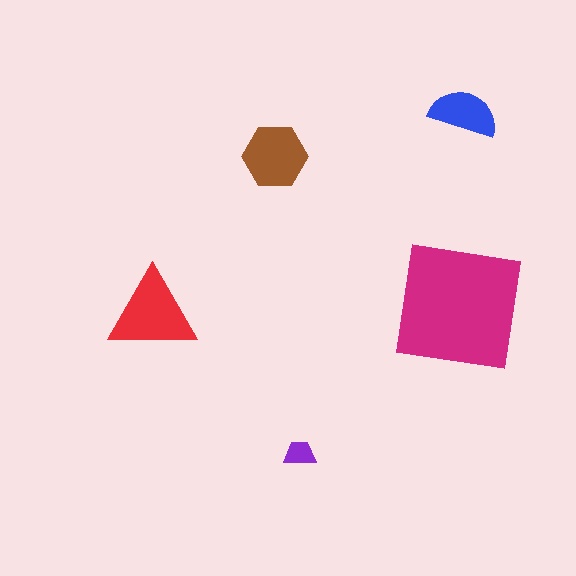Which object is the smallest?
The purple trapezoid.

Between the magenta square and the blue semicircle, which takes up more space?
The magenta square.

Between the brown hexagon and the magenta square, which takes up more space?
The magenta square.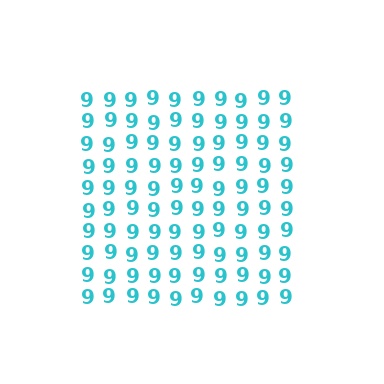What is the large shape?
The large shape is a square.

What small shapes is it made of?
It is made of small digit 9's.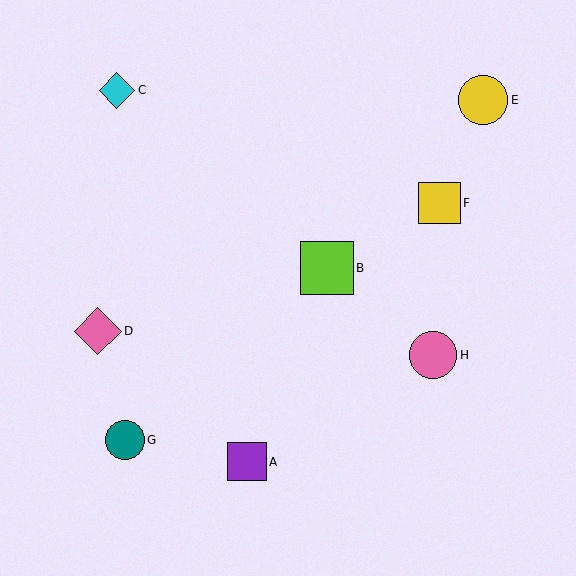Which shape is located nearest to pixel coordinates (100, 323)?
The pink diamond (labeled D) at (98, 331) is nearest to that location.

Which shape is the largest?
The lime square (labeled B) is the largest.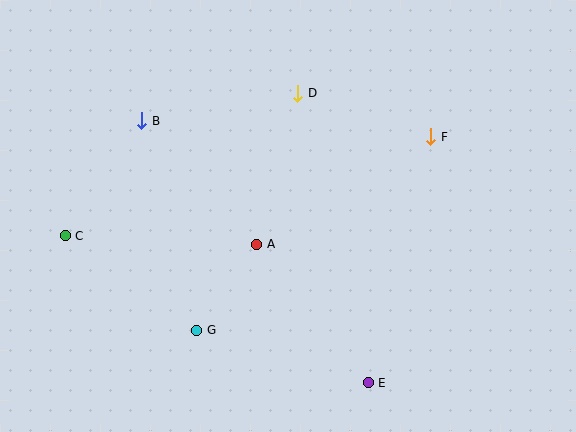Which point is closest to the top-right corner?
Point F is closest to the top-right corner.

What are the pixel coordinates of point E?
Point E is at (368, 383).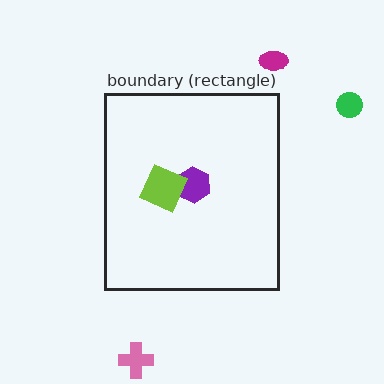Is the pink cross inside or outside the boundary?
Outside.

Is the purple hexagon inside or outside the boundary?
Inside.